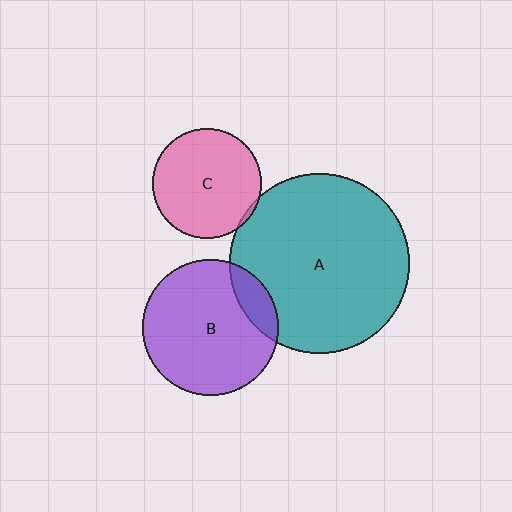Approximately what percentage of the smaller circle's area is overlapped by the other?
Approximately 15%.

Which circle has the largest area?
Circle A (teal).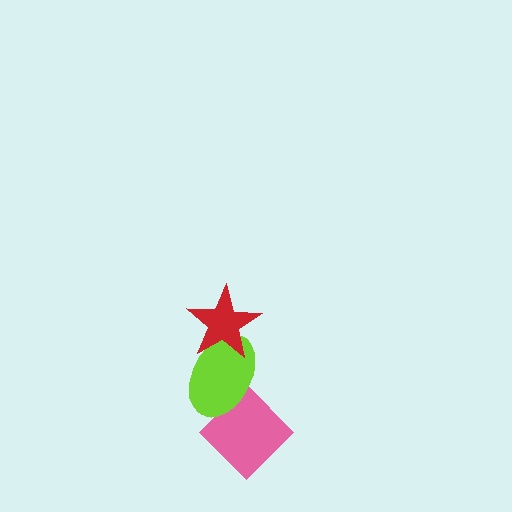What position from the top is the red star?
The red star is 1st from the top.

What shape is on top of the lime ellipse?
The red star is on top of the lime ellipse.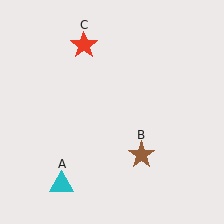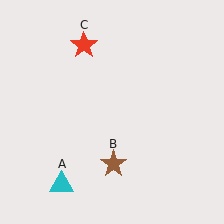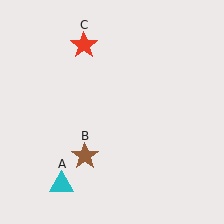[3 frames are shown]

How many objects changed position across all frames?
1 object changed position: brown star (object B).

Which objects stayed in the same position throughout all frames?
Cyan triangle (object A) and red star (object C) remained stationary.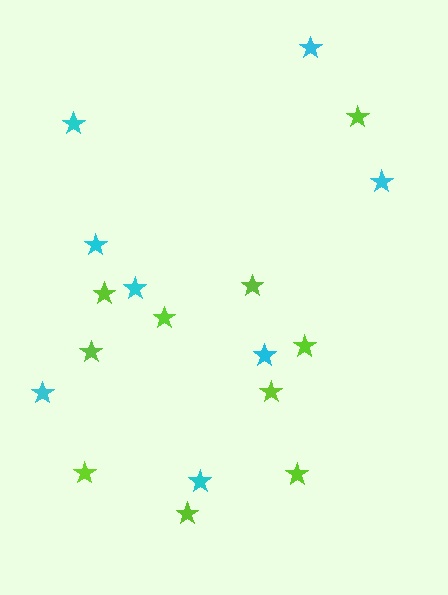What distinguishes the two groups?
There are 2 groups: one group of cyan stars (8) and one group of lime stars (10).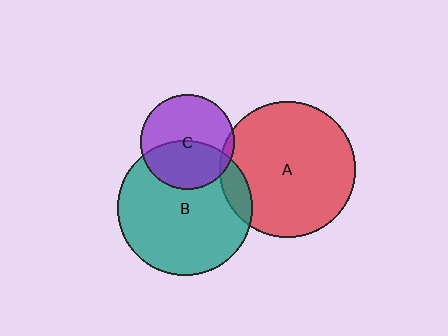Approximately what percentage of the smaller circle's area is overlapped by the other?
Approximately 5%.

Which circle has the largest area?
Circle A (red).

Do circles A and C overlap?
Yes.